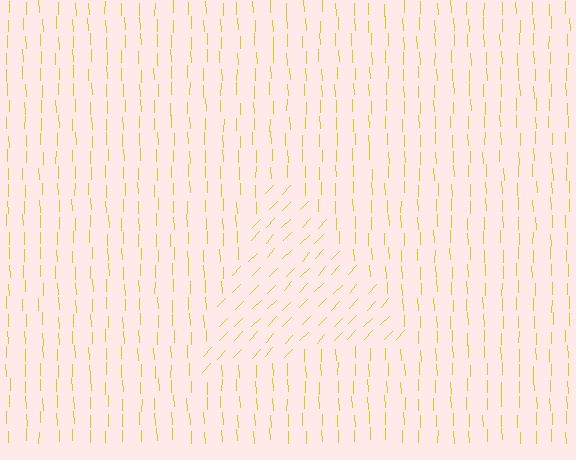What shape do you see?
I see a triangle.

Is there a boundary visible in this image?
Yes, there is a texture boundary formed by a change in line orientation.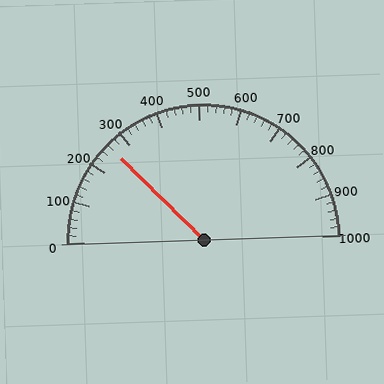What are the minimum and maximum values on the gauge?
The gauge ranges from 0 to 1000.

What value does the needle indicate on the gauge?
The needle indicates approximately 260.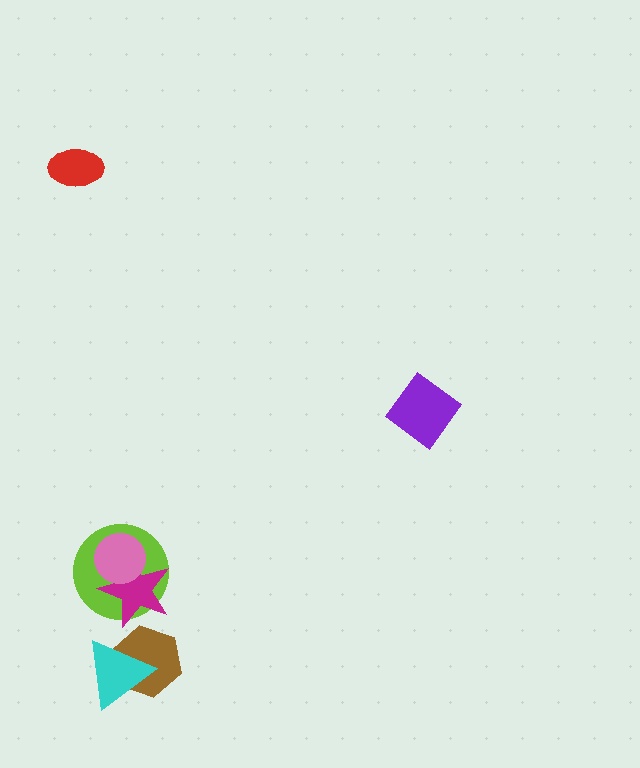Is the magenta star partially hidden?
Yes, it is partially covered by another shape.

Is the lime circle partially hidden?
Yes, it is partially covered by another shape.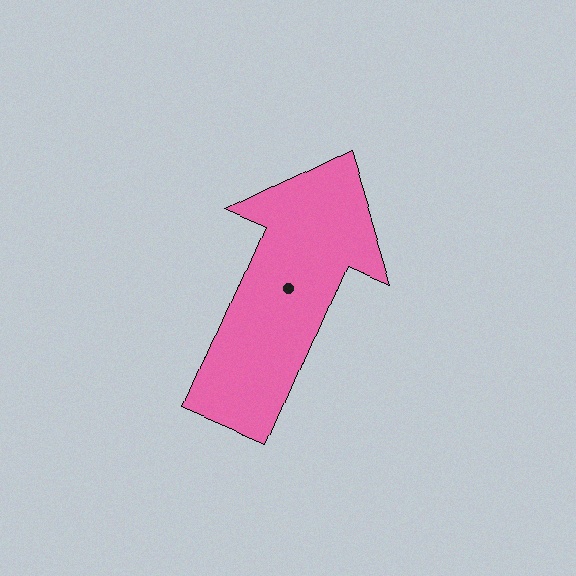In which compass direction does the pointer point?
Northeast.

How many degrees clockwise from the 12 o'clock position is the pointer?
Approximately 23 degrees.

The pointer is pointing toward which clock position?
Roughly 1 o'clock.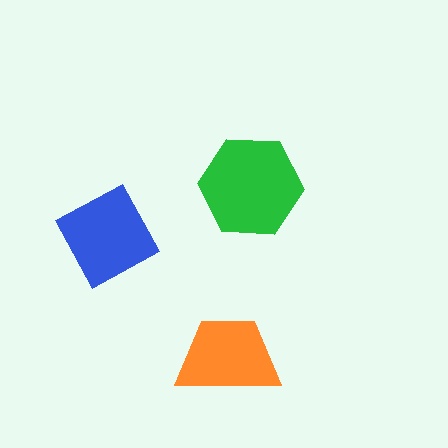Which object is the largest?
The green hexagon.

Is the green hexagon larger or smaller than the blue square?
Larger.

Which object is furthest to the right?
The green hexagon is rightmost.